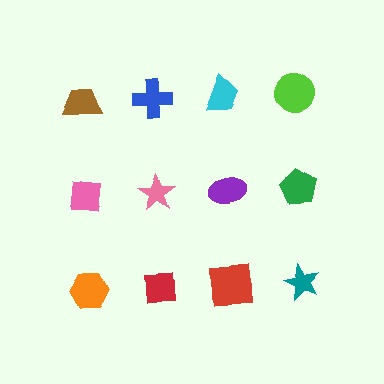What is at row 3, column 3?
A red square.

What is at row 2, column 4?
A green pentagon.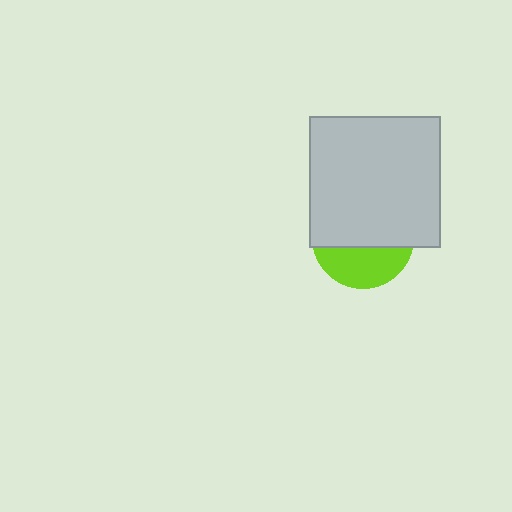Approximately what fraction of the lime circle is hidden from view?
Roughly 62% of the lime circle is hidden behind the light gray square.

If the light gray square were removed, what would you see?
You would see the complete lime circle.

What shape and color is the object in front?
The object in front is a light gray square.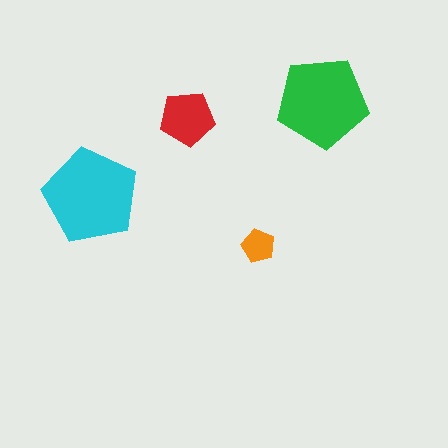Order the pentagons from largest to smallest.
the cyan one, the green one, the red one, the orange one.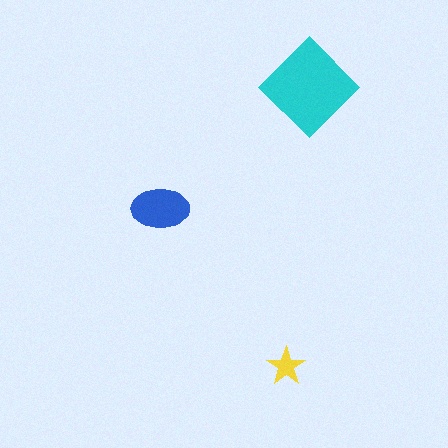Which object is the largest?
The cyan diamond.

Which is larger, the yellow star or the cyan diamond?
The cyan diamond.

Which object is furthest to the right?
The cyan diamond is rightmost.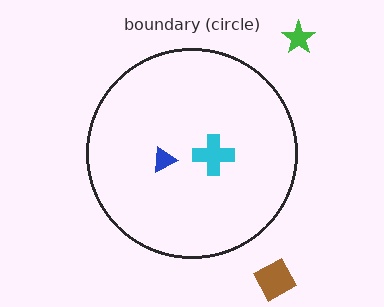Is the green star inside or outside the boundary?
Outside.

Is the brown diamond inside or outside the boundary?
Outside.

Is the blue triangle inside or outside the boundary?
Inside.